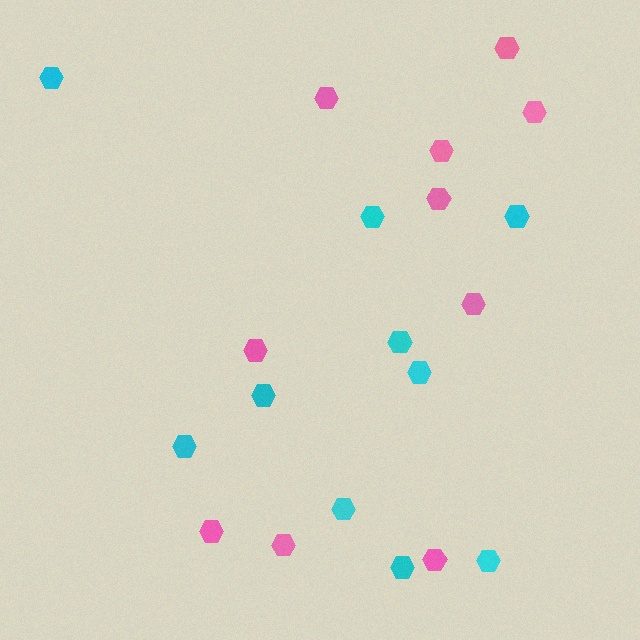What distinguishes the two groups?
There are 2 groups: one group of cyan hexagons (10) and one group of pink hexagons (10).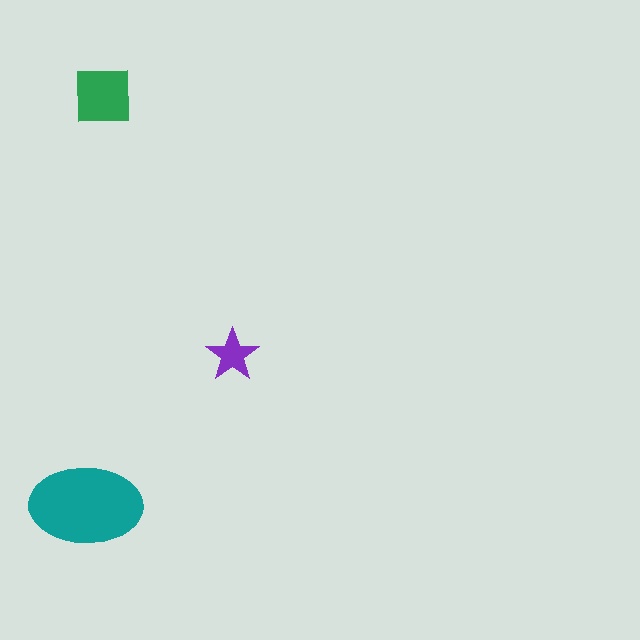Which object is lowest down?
The teal ellipse is bottommost.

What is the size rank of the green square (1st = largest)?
2nd.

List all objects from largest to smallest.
The teal ellipse, the green square, the purple star.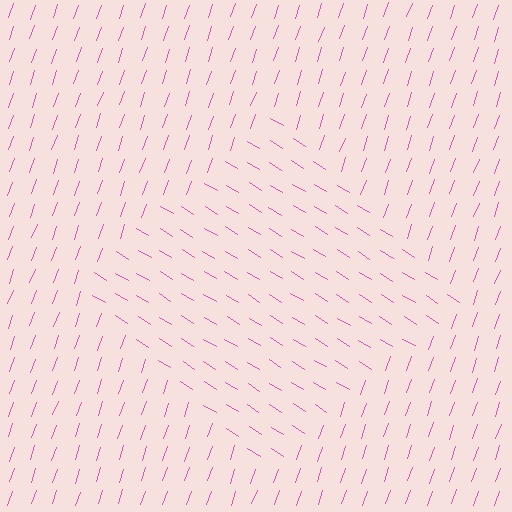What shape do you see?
I see a diamond.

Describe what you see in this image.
The image is filled with small pink line segments. A diamond region in the image has lines oriented differently from the surrounding lines, creating a visible texture boundary.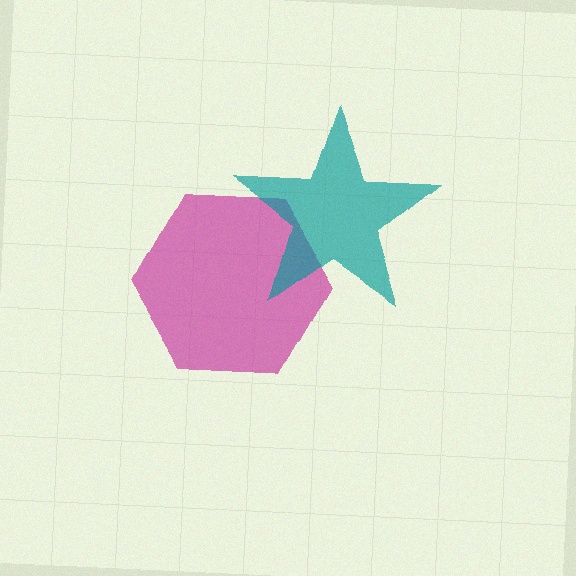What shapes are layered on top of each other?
The layered shapes are: a magenta hexagon, a teal star.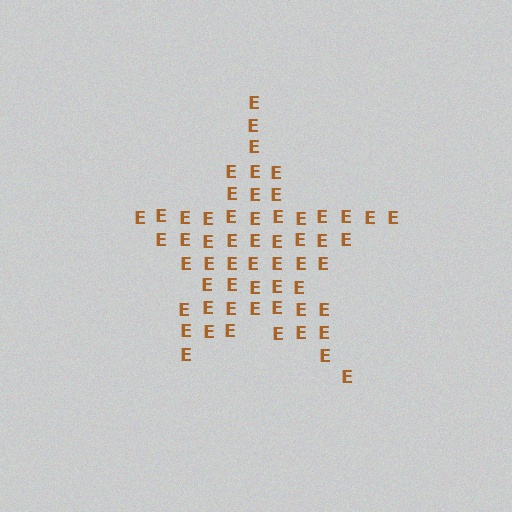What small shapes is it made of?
It is made of small letter E's.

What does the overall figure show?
The overall figure shows a star.